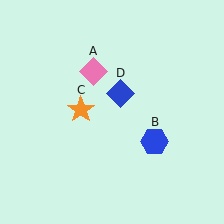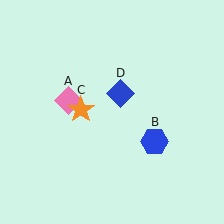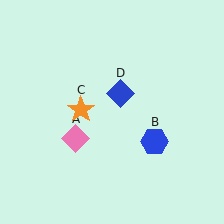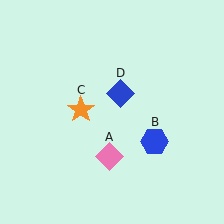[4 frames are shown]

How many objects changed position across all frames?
1 object changed position: pink diamond (object A).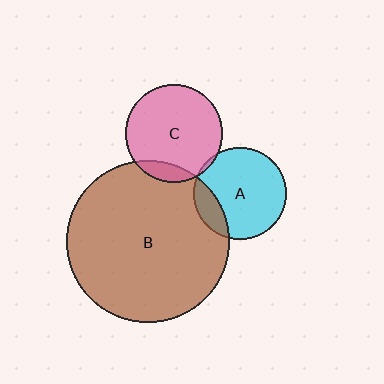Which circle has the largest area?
Circle B (brown).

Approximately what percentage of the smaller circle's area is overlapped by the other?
Approximately 5%.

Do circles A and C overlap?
Yes.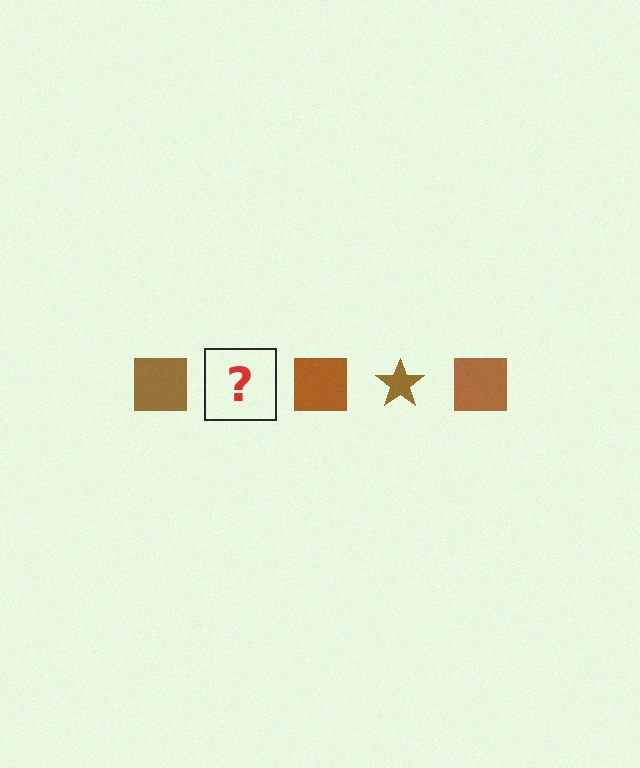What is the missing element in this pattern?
The missing element is a brown star.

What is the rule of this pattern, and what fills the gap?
The rule is that the pattern cycles through square, star shapes in brown. The gap should be filled with a brown star.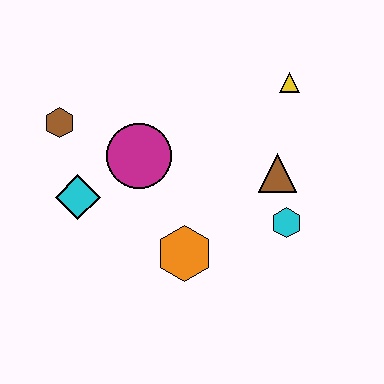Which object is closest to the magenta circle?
The cyan diamond is closest to the magenta circle.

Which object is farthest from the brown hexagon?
The cyan hexagon is farthest from the brown hexagon.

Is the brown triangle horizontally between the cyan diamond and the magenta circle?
No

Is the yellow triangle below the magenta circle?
No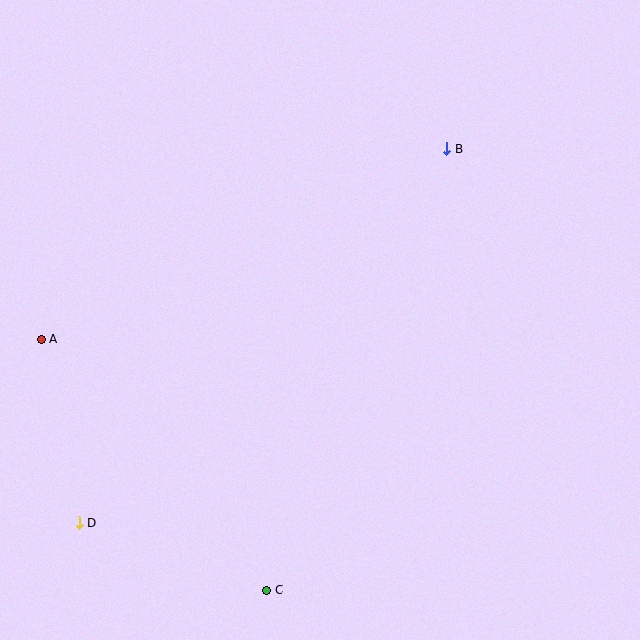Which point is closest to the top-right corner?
Point B is closest to the top-right corner.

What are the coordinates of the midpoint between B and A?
The midpoint between B and A is at (244, 244).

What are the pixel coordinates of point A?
Point A is at (41, 339).